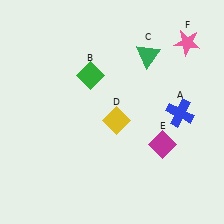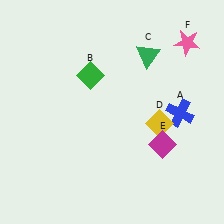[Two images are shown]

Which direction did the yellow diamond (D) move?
The yellow diamond (D) moved right.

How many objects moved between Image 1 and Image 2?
1 object moved between the two images.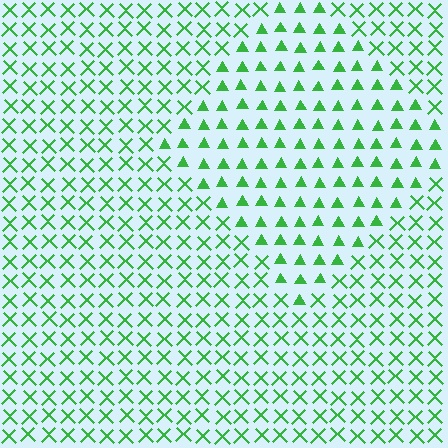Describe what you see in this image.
The image is filled with small green elements arranged in a uniform grid. A diamond-shaped region contains triangles, while the surrounding area contains X marks. The boundary is defined purely by the change in element shape.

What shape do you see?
I see a diamond.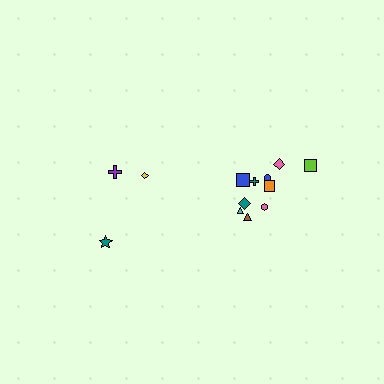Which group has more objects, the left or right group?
The right group.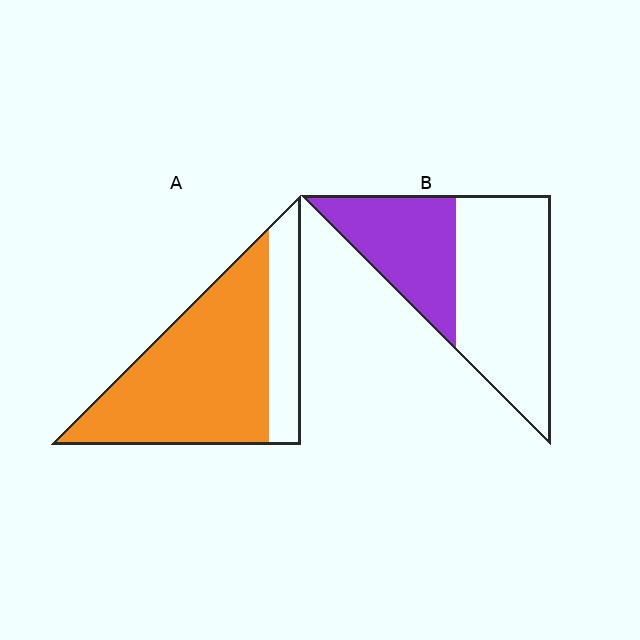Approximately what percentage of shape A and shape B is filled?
A is approximately 75% and B is approximately 40%.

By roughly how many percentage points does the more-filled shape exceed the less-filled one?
By roughly 40 percentage points (A over B).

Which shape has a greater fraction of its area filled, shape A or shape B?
Shape A.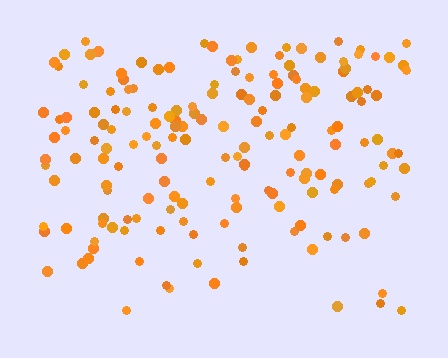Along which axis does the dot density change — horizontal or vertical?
Vertical.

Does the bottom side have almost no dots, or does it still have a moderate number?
Still a moderate number, just noticeably fewer than the top.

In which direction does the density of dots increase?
From bottom to top, with the top side densest.